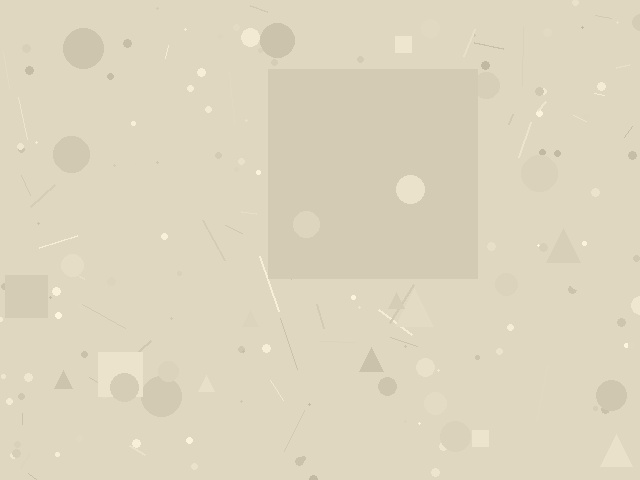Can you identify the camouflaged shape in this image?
The camouflaged shape is a square.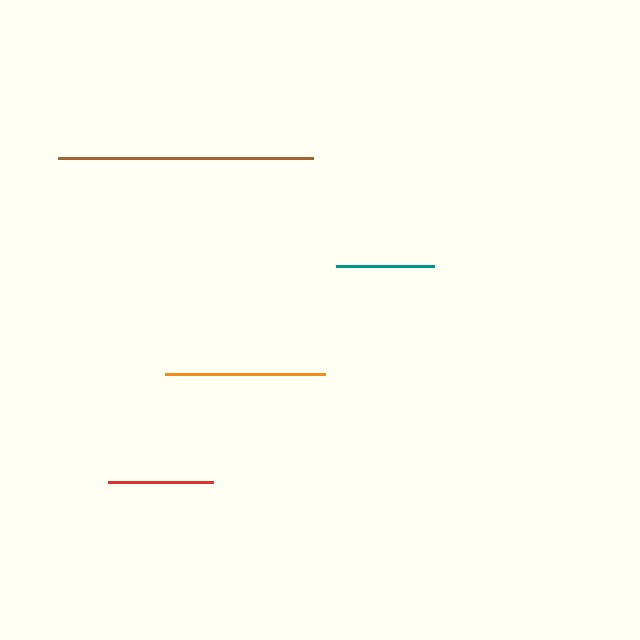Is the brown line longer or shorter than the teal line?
The brown line is longer than the teal line.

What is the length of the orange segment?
The orange segment is approximately 160 pixels long.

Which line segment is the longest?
The brown line is the longest at approximately 254 pixels.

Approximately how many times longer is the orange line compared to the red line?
The orange line is approximately 1.5 times the length of the red line.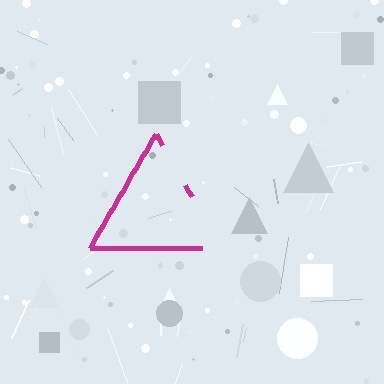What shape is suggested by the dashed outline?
The dashed outline suggests a triangle.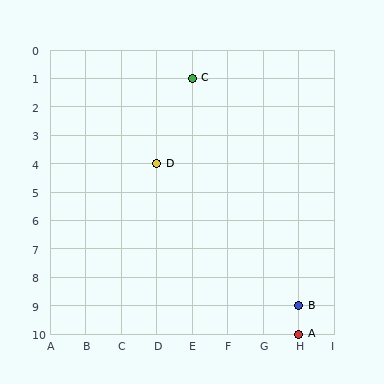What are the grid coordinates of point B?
Point B is at grid coordinates (H, 9).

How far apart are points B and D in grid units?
Points B and D are 4 columns and 5 rows apart (about 6.4 grid units diagonally).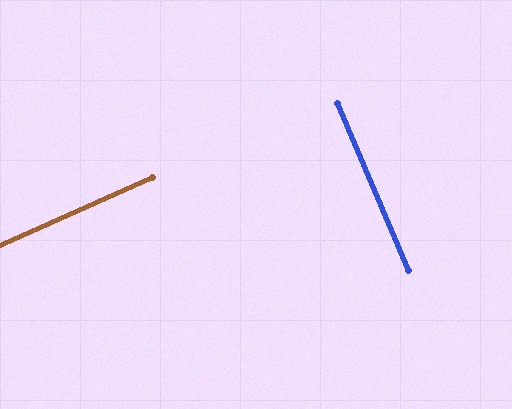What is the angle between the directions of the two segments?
Approximately 89 degrees.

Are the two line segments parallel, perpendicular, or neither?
Perpendicular — they meet at approximately 89°.